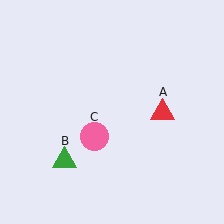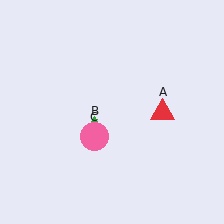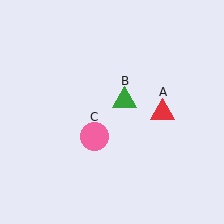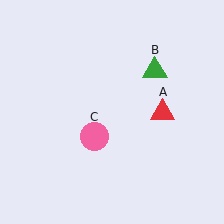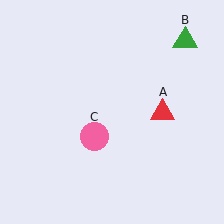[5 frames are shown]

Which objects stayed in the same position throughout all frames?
Red triangle (object A) and pink circle (object C) remained stationary.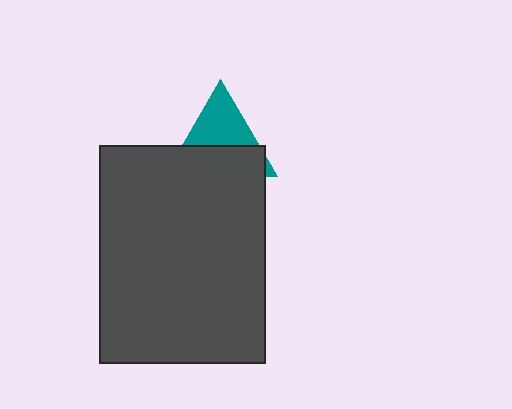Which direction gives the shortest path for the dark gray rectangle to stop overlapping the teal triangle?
Moving down gives the shortest separation.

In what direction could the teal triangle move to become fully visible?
The teal triangle could move up. That would shift it out from behind the dark gray rectangle entirely.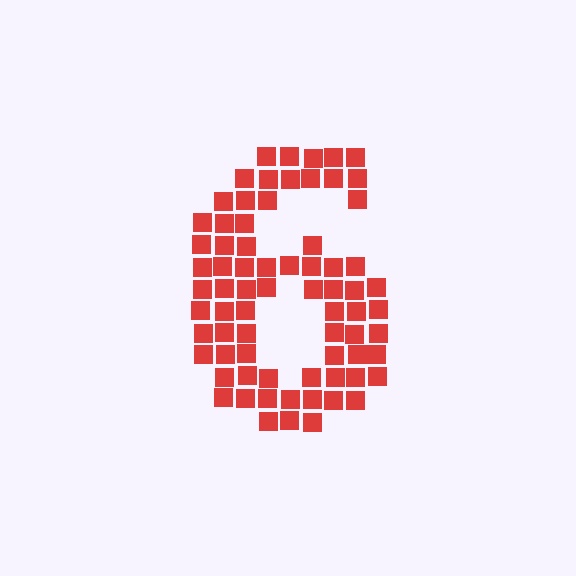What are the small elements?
The small elements are squares.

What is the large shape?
The large shape is the digit 6.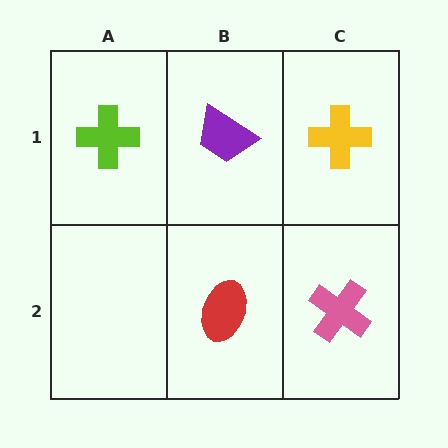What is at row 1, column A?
A lime cross.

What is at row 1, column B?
A purple trapezoid.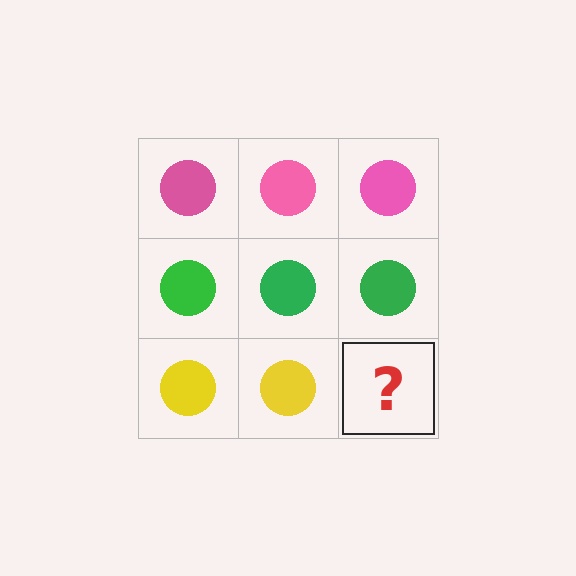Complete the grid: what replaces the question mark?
The question mark should be replaced with a yellow circle.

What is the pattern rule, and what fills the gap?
The rule is that each row has a consistent color. The gap should be filled with a yellow circle.